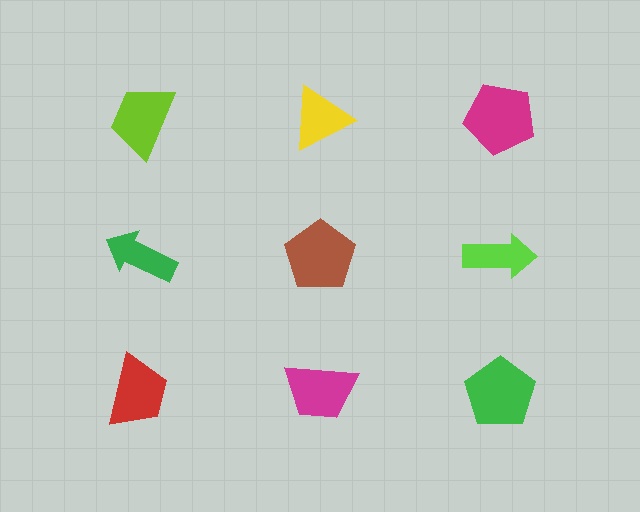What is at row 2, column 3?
A lime arrow.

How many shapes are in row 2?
3 shapes.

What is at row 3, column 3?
A green pentagon.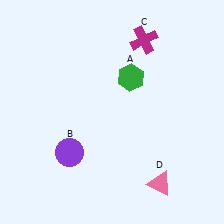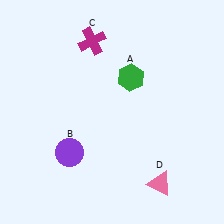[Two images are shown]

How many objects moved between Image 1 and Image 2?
1 object moved between the two images.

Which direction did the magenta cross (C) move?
The magenta cross (C) moved left.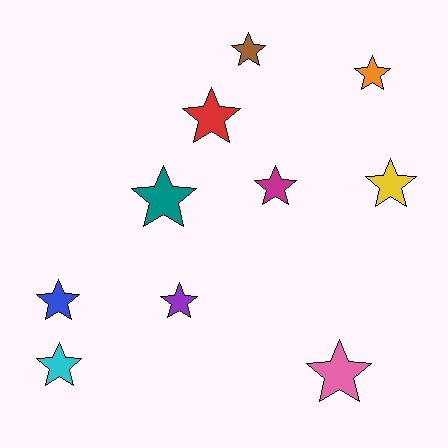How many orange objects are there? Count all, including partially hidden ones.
There is 1 orange object.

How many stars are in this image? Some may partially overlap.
There are 10 stars.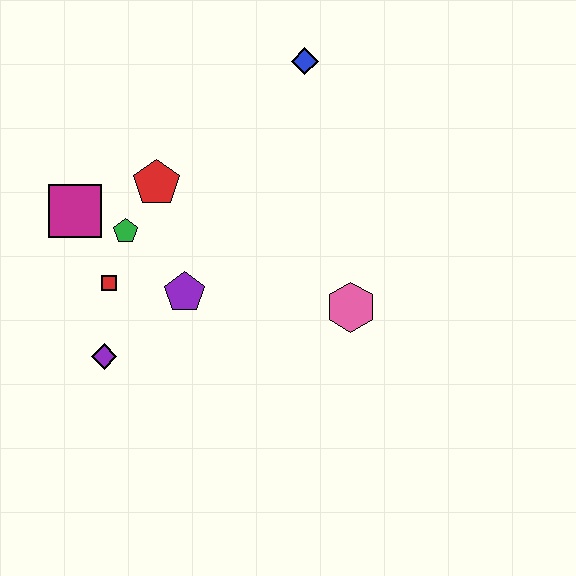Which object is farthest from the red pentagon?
The pink hexagon is farthest from the red pentagon.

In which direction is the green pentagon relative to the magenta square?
The green pentagon is to the right of the magenta square.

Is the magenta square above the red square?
Yes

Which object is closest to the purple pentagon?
The red square is closest to the purple pentagon.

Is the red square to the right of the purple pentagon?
No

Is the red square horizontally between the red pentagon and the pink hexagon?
No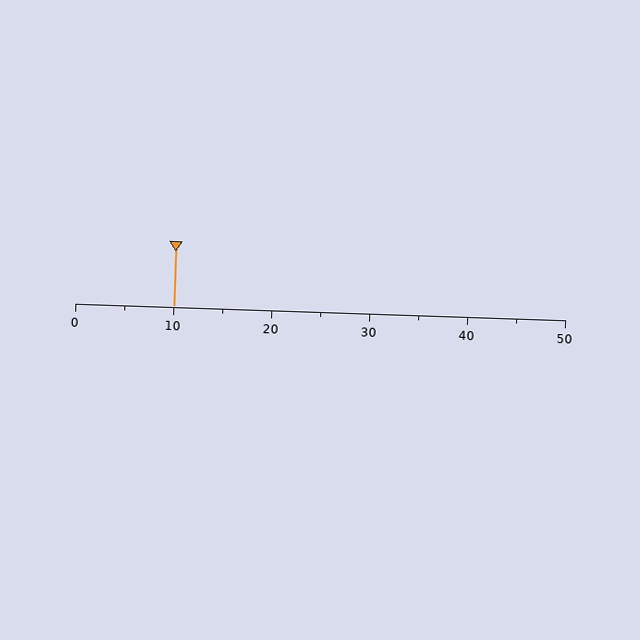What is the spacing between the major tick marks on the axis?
The major ticks are spaced 10 apart.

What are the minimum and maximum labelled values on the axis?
The axis runs from 0 to 50.